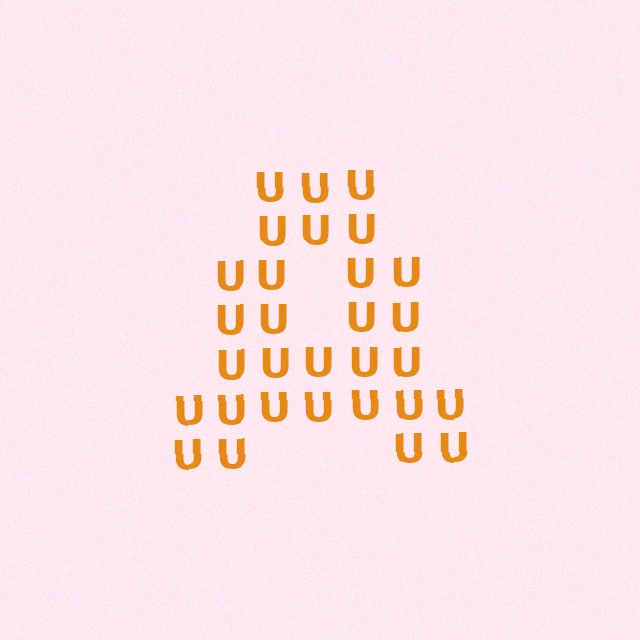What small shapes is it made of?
It is made of small letter U's.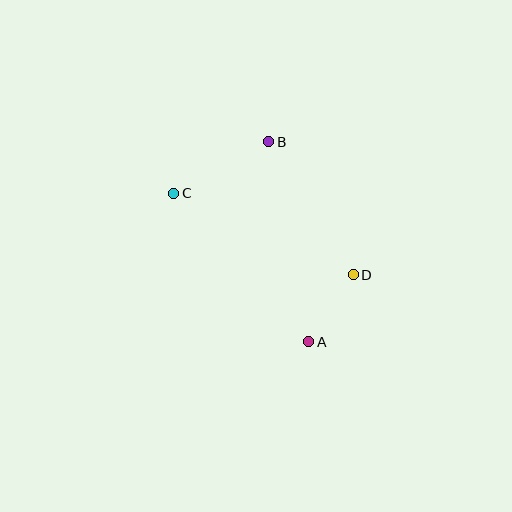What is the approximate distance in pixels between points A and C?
The distance between A and C is approximately 200 pixels.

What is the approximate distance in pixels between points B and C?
The distance between B and C is approximately 108 pixels.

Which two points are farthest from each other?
Points A and B are farthest from each other.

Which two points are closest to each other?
Points A and D are closest to each other.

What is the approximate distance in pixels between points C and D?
The distance between C and D is approximately 197 pixels.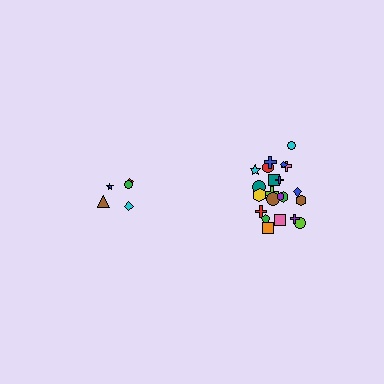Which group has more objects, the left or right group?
The right group.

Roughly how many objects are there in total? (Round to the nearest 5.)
Roughly 25 objects in total.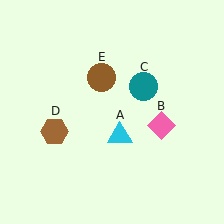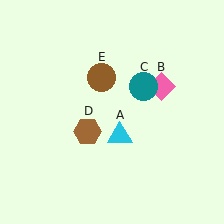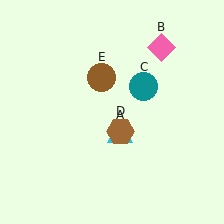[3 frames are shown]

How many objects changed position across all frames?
2 objects changed position: pink diamond (object B), brown hexagon (object D).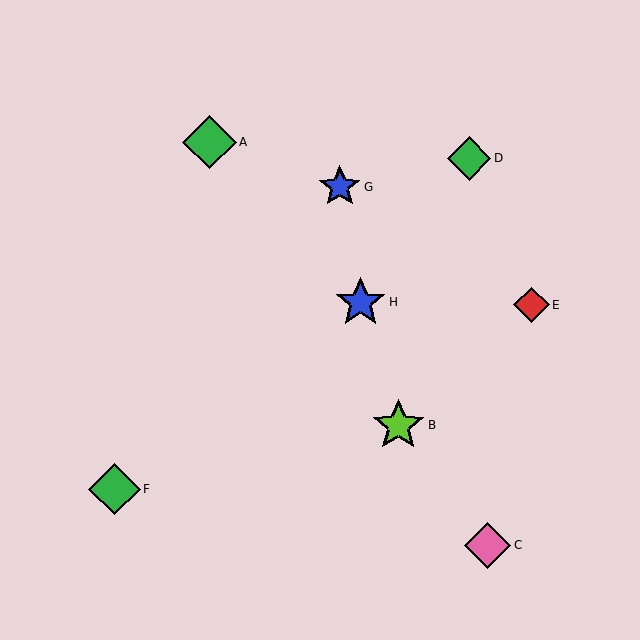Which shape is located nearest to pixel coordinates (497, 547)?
The pink diamond (labeled C) at (487, 545) is nearest to that location.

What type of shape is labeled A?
Shape A is a green diamond.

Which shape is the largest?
The green diamond (labeled A) is the largest.